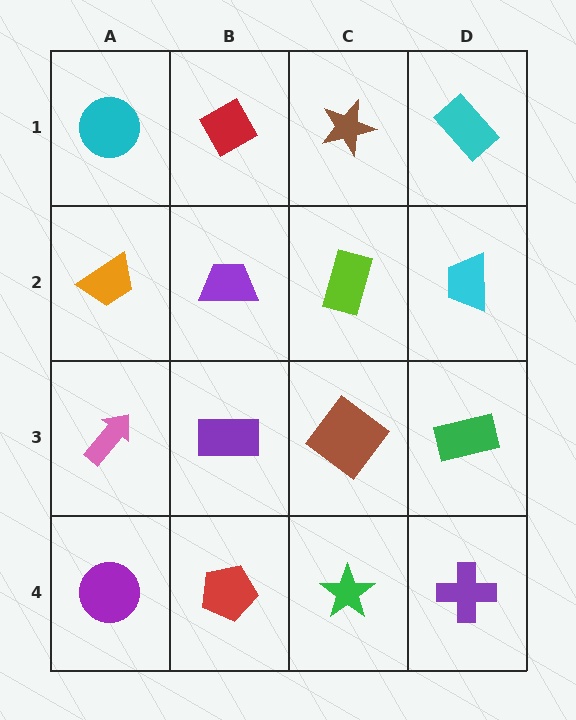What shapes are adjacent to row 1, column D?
A cyan trapezoid (row 2, column D), a brown star (row 1, column C).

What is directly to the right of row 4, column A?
A red pentagon.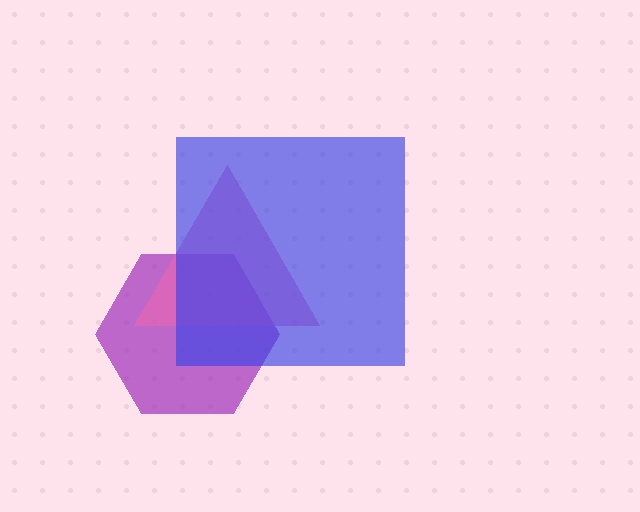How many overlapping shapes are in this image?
There are 3 overlapping shapes in the image.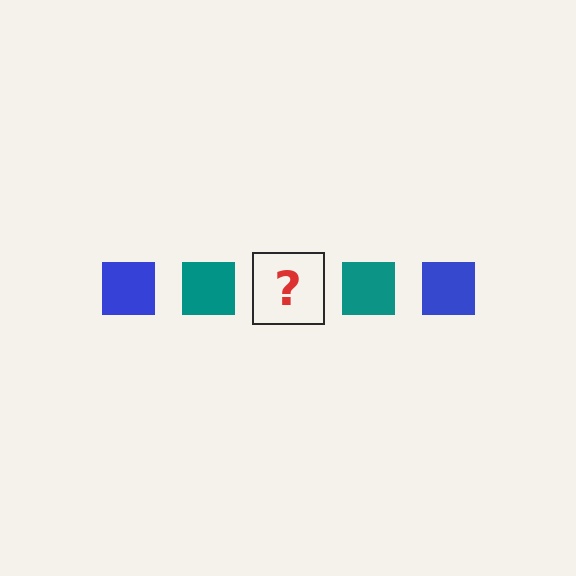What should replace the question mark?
The question mark should be replaced with a blue square.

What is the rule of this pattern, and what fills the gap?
The rule is that the pattern cycles through blue, teal squares. The gap should be filled with a blue square.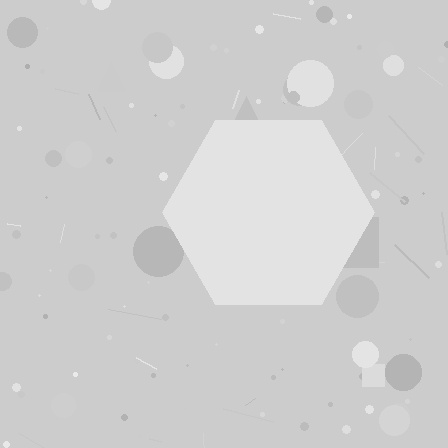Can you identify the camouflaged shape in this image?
The camouflaged shape is a hexagon.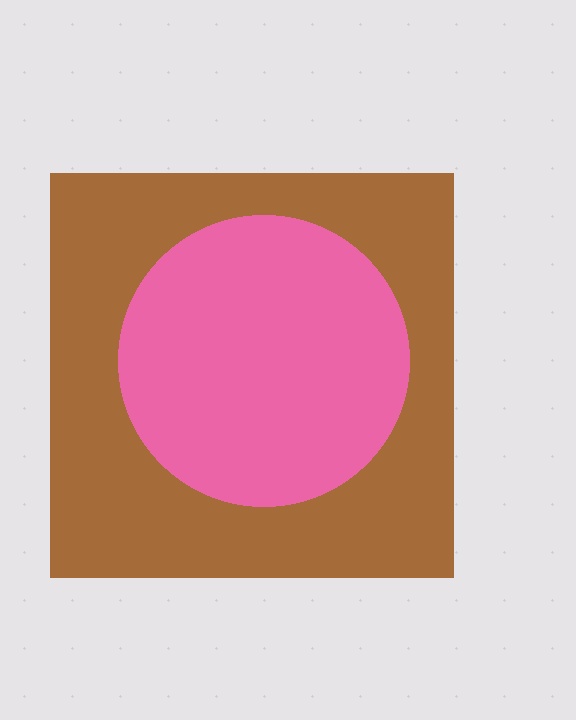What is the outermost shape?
The brown square.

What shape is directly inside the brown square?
The pink circle.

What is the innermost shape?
The pink circle.